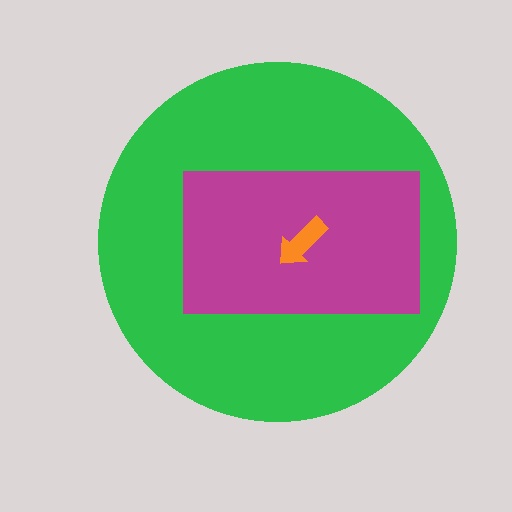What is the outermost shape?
The green circle.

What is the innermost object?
The orange arrow.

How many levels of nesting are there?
3.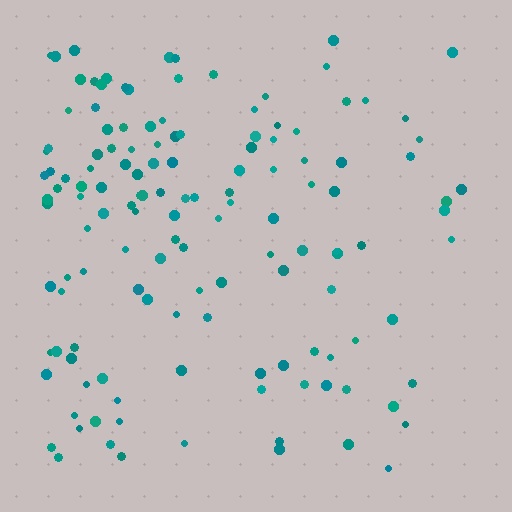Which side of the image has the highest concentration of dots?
The left.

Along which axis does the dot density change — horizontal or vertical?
Horizontal.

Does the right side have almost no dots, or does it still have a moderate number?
Still a moderate number, just noticeably fewer than the left.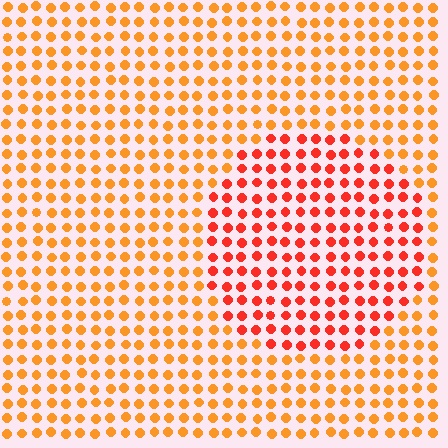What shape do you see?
I see a circle.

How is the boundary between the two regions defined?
The boundary is defined purely by a slight shift in hue (about 30 degrees). Spacing, size, and orientation are identical on both sides.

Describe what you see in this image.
The image is filled with small orange elements in a uniform arrangement. A circle-shaped region is visible where the elements are tinted to a slightly different hue, forming a subtle color boundary.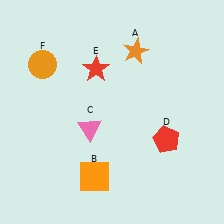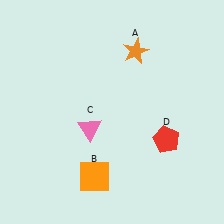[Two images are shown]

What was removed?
The red star (E), the orange circle (F) were removed in Image 2.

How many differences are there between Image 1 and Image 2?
There are 2 differences between the two images.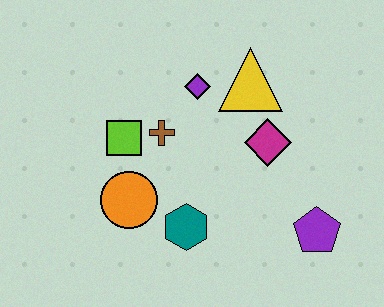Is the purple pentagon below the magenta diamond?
Yes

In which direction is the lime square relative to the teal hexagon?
The lime square is above the teal hexagon.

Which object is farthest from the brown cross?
The purple pentagon is farthest from the brown cross.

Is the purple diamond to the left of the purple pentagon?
Yes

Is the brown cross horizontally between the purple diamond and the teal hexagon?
No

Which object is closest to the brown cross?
The lime square is closest to the brown cross.